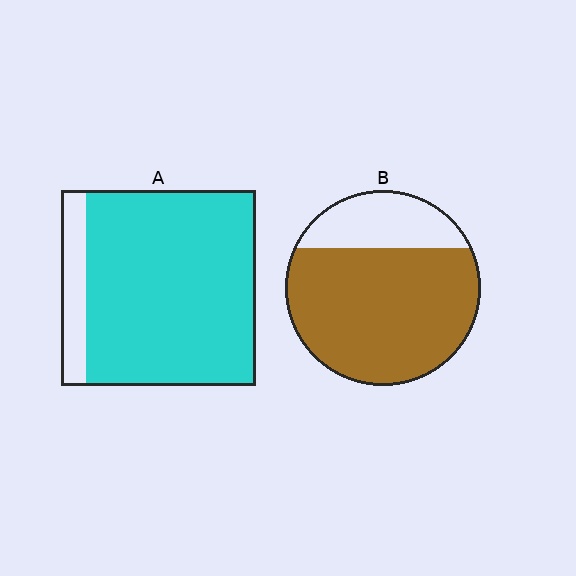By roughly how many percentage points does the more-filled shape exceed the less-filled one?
By roughly 10 percentage points (A over B).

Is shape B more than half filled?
Yes.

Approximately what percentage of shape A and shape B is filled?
A is approximately 85% and B is approximately 75%.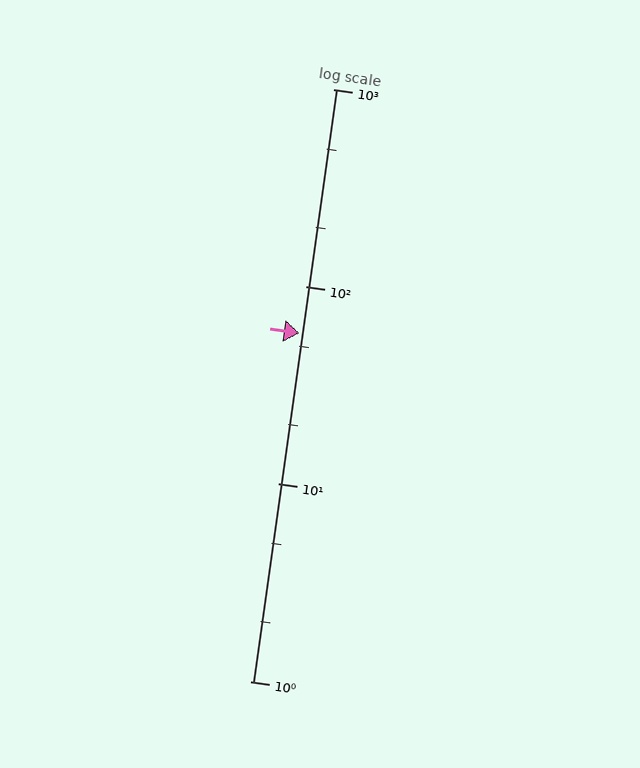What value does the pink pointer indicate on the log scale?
The pointer indicates approximately 58.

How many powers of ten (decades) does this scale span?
The scale spans 3 decades, from 1 to 1000.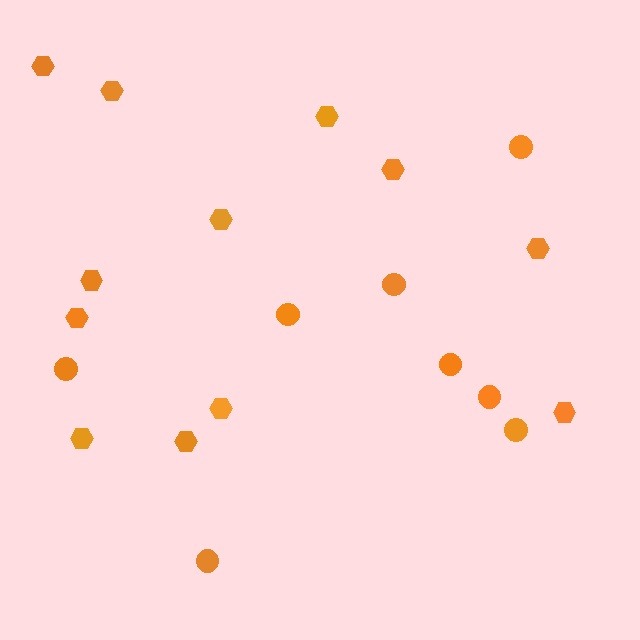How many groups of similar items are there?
There are 2 groups: one group of hexagons (12) and one group of circles (8).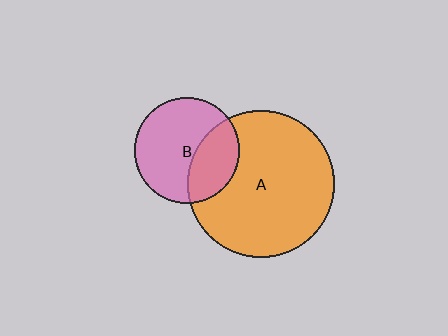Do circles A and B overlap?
Yes.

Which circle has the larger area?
Circle A (orange).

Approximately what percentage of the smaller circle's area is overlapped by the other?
Approximately 35%.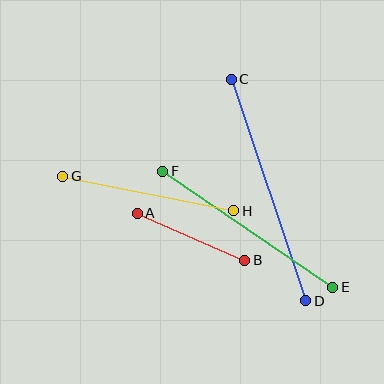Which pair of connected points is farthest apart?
Points C and D are farthest apart.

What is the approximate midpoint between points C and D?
The midpoint is at approximately (268, 190) pixels.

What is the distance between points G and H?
The distance is approximately 175 pixels.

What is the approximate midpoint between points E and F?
The midpoint is at approximately (248, 229) pixels.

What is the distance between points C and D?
The distance is approximately 233 pixels.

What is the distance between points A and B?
The distance is approximately 117 pixels.